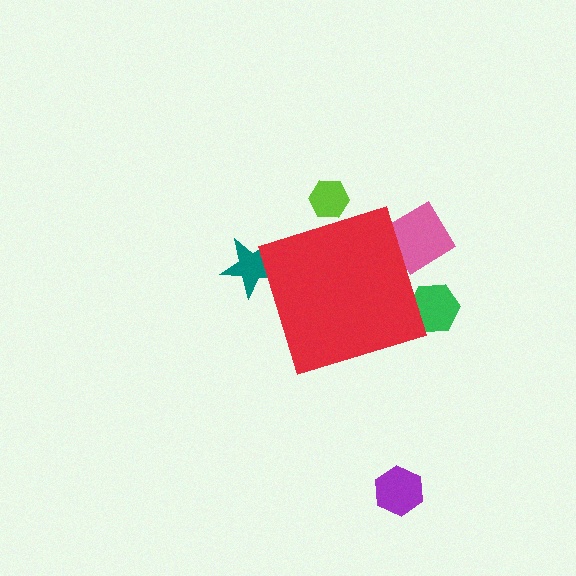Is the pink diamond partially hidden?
Yes, the pink diamond is partially hidden behind the red diamond.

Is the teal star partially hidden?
Yes, the teal star is partially hidden behind the red diamond.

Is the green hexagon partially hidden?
Yes, the green hexagon is partially hidden behind the red diamond.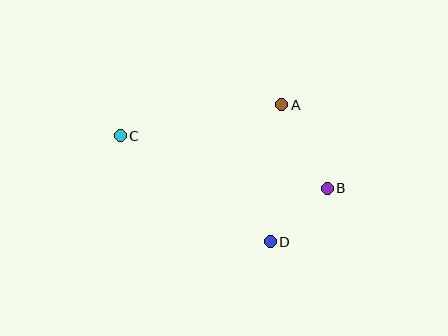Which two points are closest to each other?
Points B and D are closest to each other.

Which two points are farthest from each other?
Points B and C are farthest from each other.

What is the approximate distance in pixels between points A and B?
The distance between A and B is approximately 95 pixels.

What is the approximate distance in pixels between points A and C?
The distance between A and C is approximately 164 pixels.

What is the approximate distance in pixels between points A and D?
The distance between A and D is approximately 137 pixels.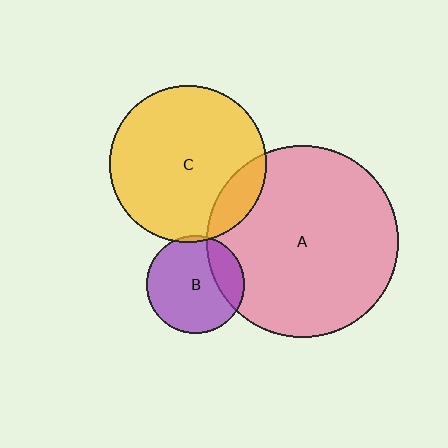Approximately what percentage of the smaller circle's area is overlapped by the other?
Approximately 20%.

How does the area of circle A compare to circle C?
Approximately 1.5 times.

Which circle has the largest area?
Circle A (pink).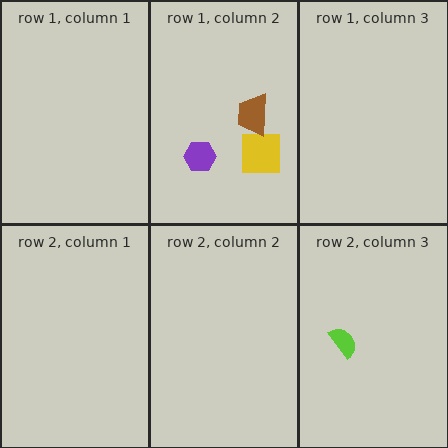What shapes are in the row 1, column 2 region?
The purple hexagon, the yellow square, the brown trapezoid.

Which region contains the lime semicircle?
The row 2, column 3 region.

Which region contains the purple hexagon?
The row 1, column 2 region.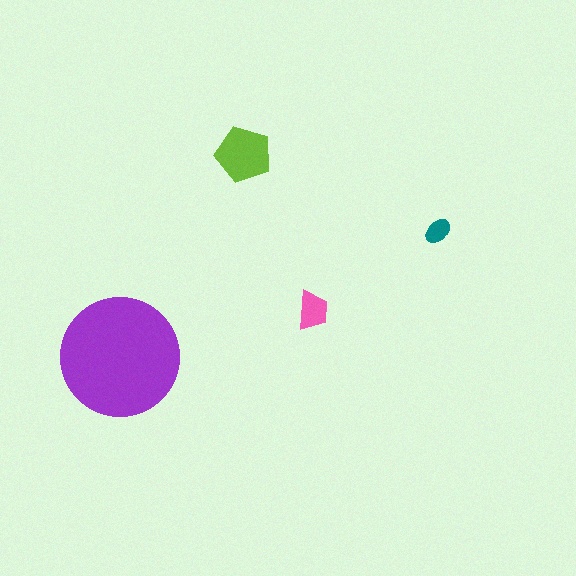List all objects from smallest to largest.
The teal ellipse, the pink trapezoid, the lime pentagon, the purple circle.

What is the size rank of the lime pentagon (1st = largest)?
2nd.